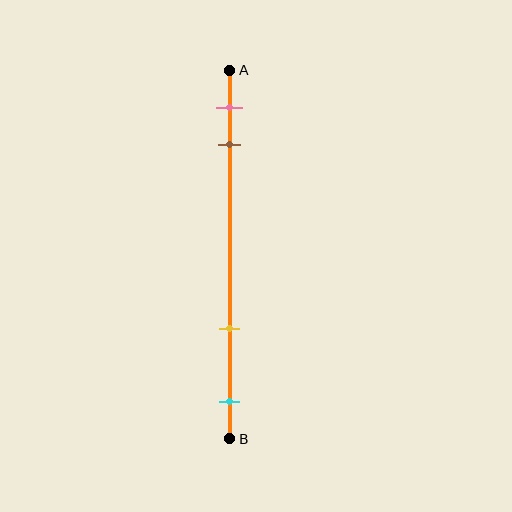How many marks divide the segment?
There are 4 marks dividing the segment.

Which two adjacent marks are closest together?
The pink and brown marks are the closest adjacent pair.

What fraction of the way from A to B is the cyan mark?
The cyan mark is approximately 90% (0.9) of the way from A to B.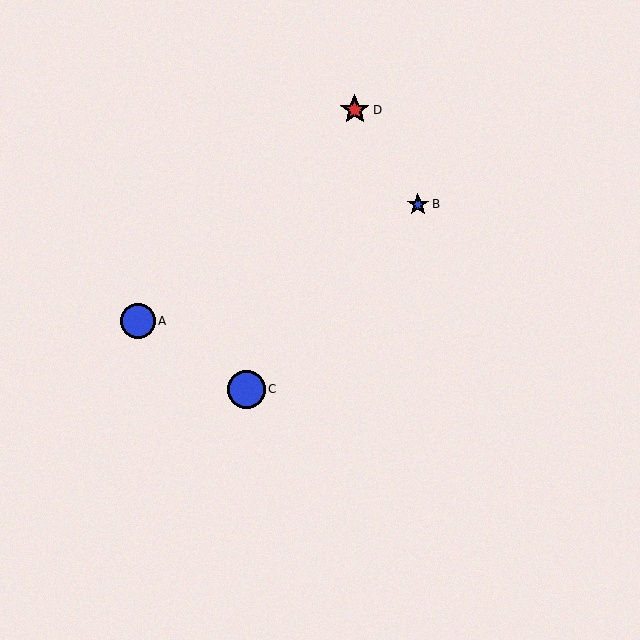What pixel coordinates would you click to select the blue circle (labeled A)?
Click at (138, 321) to select the blue circle A.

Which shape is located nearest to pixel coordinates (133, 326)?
The blue circle (labeled A) at (138, 321) is nearest to that location.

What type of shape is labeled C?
Shape C is a blue circle.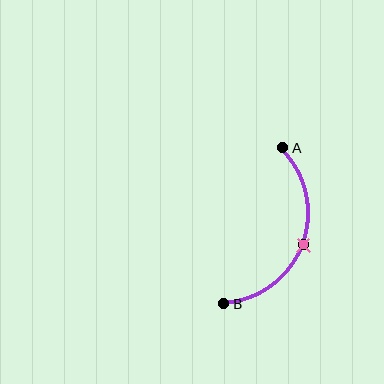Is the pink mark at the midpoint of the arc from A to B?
Yes. The pink mark lies on the arc at equal arc-length from both A and B — it is the arc midpoint.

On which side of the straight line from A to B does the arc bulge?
The arc bulges to the right of the straight line connecting A and B.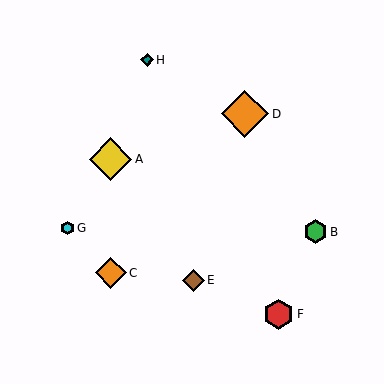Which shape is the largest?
The orange diamond (labeled D) is the largest.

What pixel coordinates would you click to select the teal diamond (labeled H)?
Click at (147, 60) to select the teal diamond H.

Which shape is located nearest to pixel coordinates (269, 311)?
The red hexagon (labeled F) at (279, 314) is nearest to that location.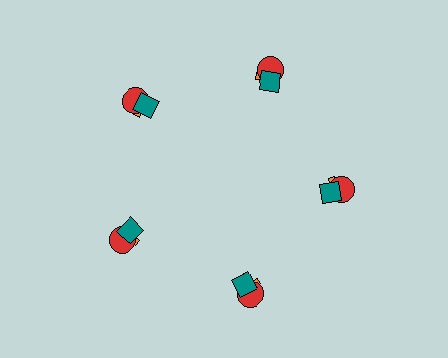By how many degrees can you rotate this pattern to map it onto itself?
The pattern maps onto itself every 72 degrees of rotation.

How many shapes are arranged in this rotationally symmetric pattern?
There are 15 shapes, arranged in 5 groups of 3.